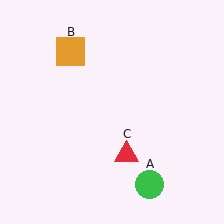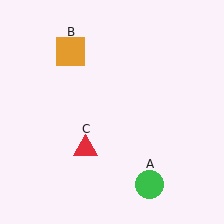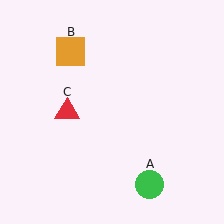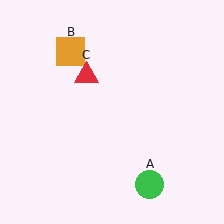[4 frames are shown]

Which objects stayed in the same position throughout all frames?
Green circle (object A) and orange square (object B) remained stationary.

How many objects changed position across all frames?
1 object changed position: red triangle (object C).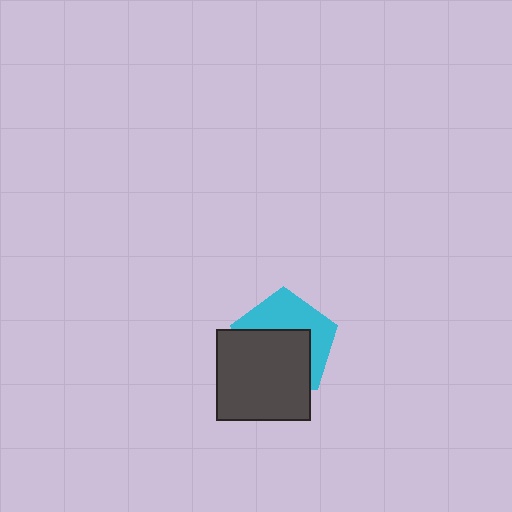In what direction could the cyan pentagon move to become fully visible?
The cyan pentagon could move up. That would shift it out from behind the dark gray rectangle entirely.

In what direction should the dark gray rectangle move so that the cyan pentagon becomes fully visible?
The dark gray rectangle should move down. That is the shortest direction to clear the overlap and leave the cyan pentagon fully visible.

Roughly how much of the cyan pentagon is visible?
About half of it is visible (roughly 45%).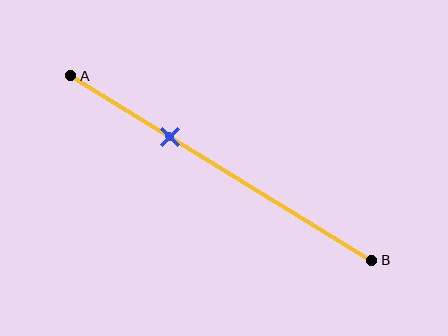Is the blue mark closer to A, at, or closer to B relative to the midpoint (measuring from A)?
The blue mark is closer to point A than the midpoint of segment AB.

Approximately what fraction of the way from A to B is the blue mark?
The blue mark is approximately 35% of the way from A to B.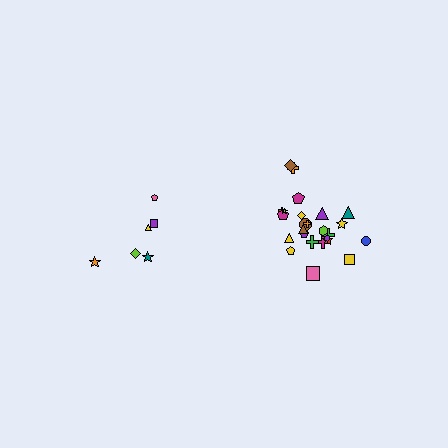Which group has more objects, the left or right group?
The right group.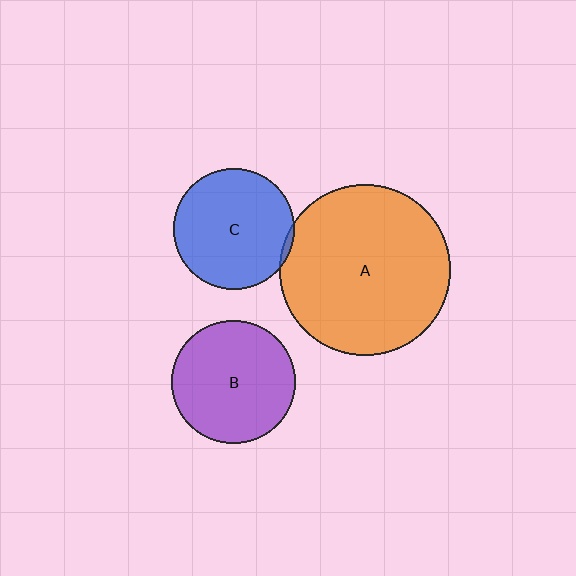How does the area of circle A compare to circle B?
Approximately 1.9 times.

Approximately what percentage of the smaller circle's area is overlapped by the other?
Approximately 5%.